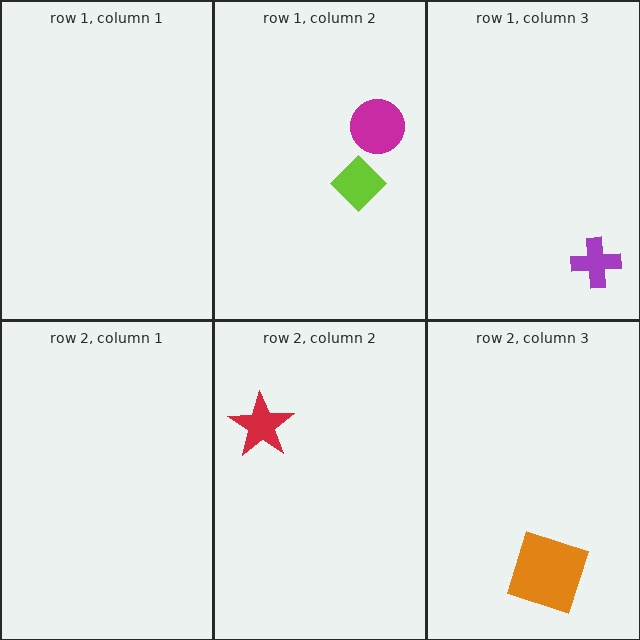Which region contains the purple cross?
The row 1, column 3 region.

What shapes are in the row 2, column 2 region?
The red star.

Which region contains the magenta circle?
The row 1, column 2 region.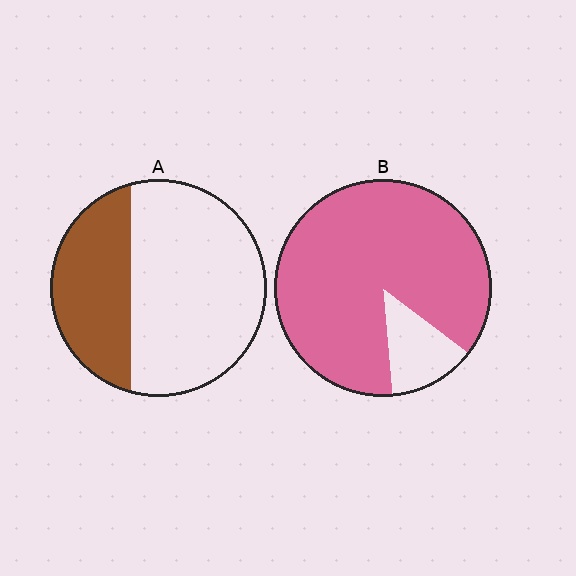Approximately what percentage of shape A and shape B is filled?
A is approximately 35% and B is approximately 85%.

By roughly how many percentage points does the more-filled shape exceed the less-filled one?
By roughly 55 percentage points (B over A).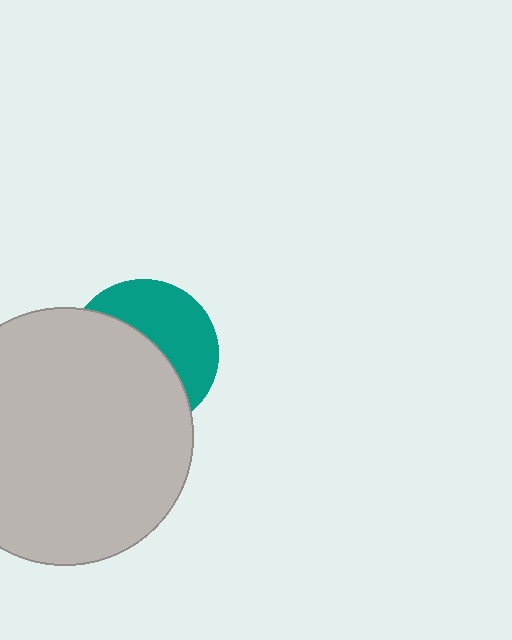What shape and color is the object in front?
The object in front is a light gray circle.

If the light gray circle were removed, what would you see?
You would see the complete teal circle.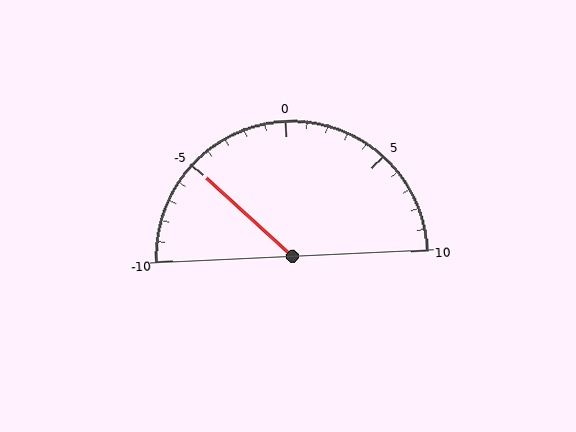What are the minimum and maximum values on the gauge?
The gauge ranges from -10 to 10.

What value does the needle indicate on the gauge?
The needle indicates approximately -5.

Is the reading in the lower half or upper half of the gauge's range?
The reading is in the lower half of the range (-10 to 10).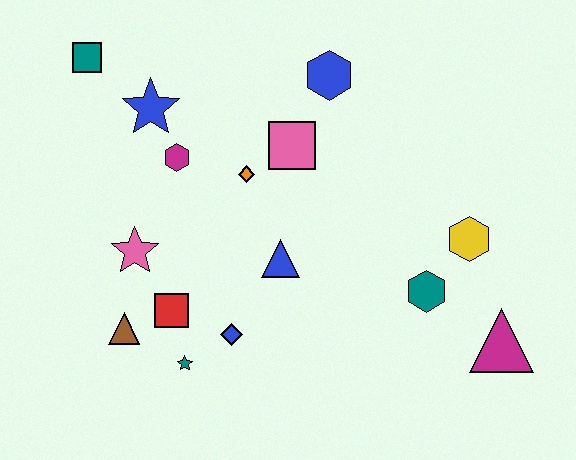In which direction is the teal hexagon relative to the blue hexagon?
The teal hexagon is below the blue hexagon.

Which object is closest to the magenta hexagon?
The blue star is closest to the magenta hexagon.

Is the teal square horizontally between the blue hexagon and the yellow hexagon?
No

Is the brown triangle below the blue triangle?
Yes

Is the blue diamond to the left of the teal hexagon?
Yes